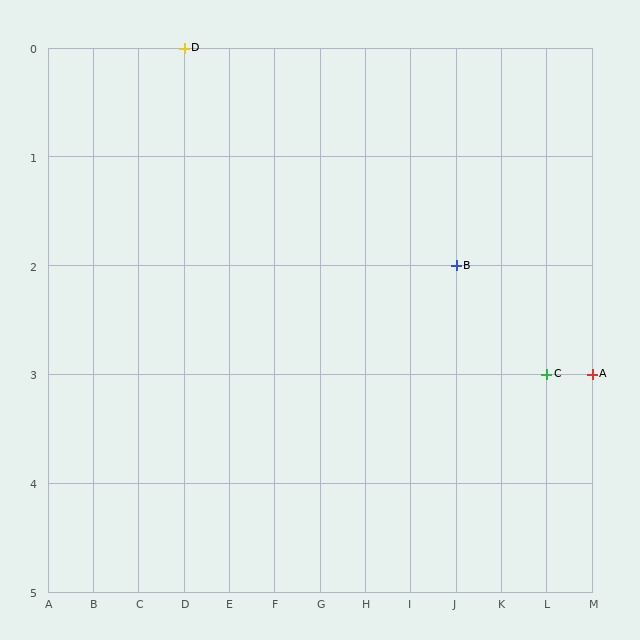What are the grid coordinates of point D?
Point D is at grid coordinates (D, 0).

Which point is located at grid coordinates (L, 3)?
Point C is at (L, 3).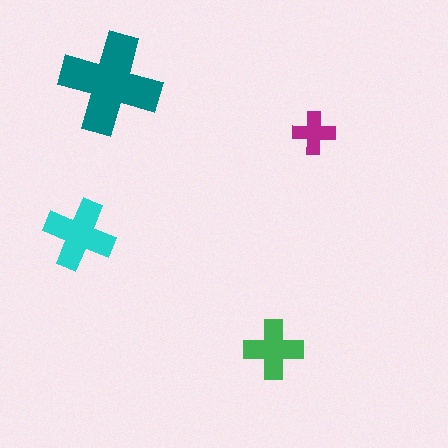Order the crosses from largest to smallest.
the teal one, the cyan one, the green one, the magenta one.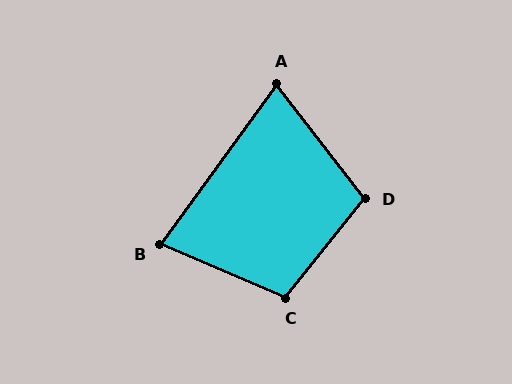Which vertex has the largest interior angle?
C, at approximately 106 degrees.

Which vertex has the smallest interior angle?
A, at approximately 74 degrees.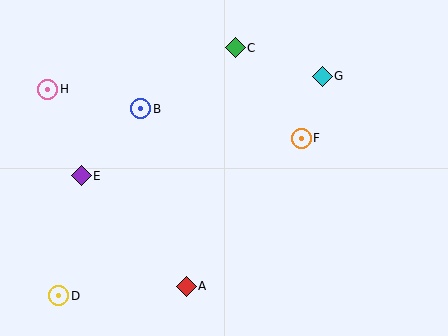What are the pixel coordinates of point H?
Point H is at (48, 89).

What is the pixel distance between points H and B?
The distance between H and B is 95 pixels.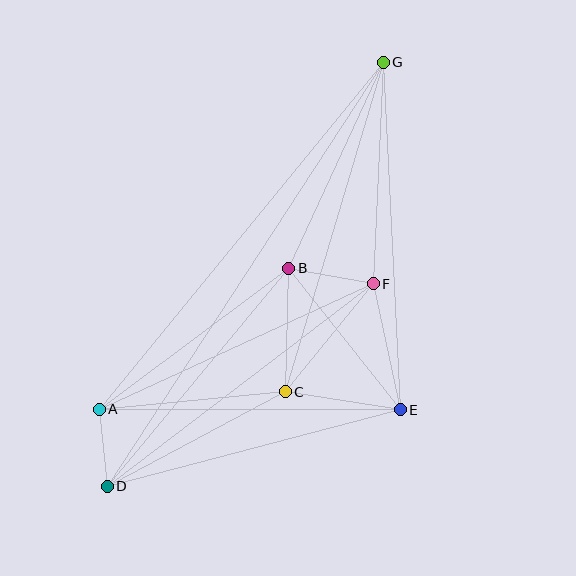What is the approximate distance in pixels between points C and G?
The distance between C and G is approximately 344 pixels.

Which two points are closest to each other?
Points A and D are closest to each other.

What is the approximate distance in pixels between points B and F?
The distance between B and F is approximately 86 pixels.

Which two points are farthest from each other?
Points D and G are farthest from each other.